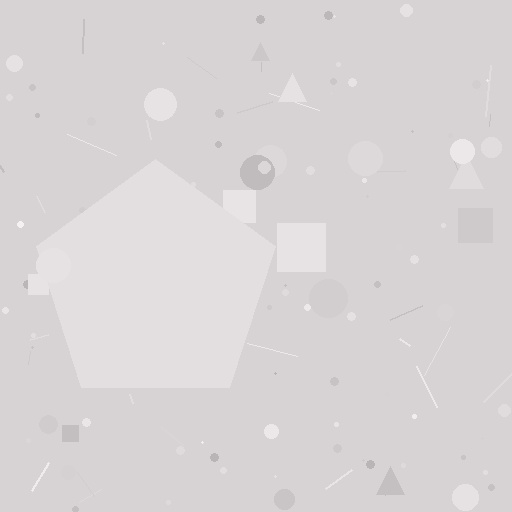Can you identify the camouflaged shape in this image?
The camouflaged shape is a pentagon.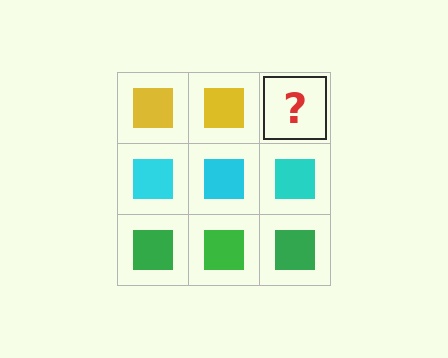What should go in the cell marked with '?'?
The missing cell should contain a yellow square.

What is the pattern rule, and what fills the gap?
The rule is that each row has a consistent color. The gap should be filled with a yellow square.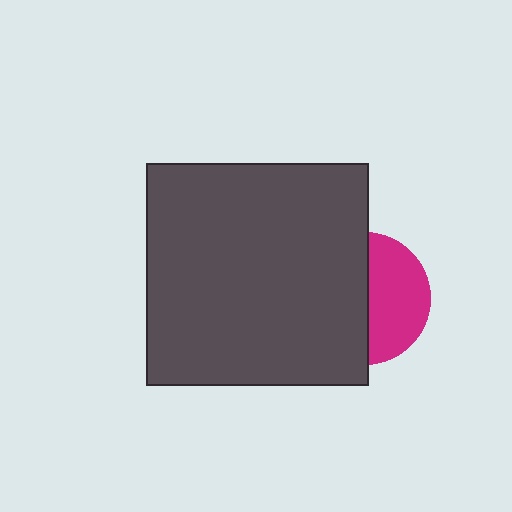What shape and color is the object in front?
The object in front is a dark gray rectangle.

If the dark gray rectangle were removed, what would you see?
You would see the complete magenta circle.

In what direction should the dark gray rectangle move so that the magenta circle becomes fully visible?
The dark gray rectangle should move left. That is the shortest direction to clear the overlap and leave the magenta circle fully visible.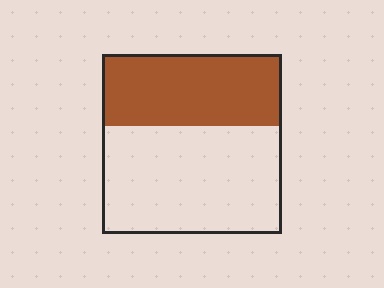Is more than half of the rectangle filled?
No.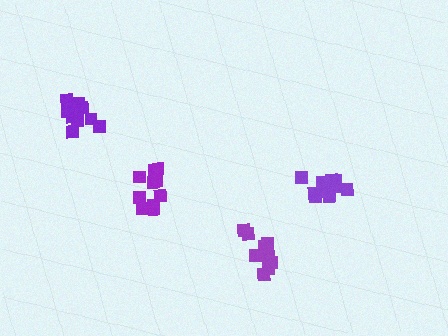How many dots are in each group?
Group 1: 9 dots, Group 2: 10 dots, Group 3: 9 dots, Group 4: 11 dots (39 total).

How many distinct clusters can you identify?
There are 4 distinct clusters.